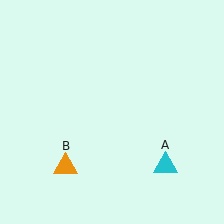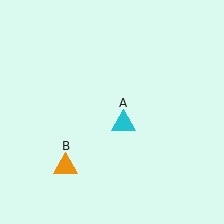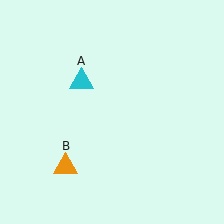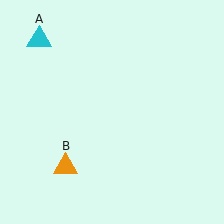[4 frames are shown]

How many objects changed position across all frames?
1 object changed position: cyan triangle (object A).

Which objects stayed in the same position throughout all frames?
Orange triangle (object B) remained stationary.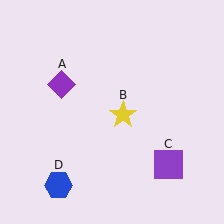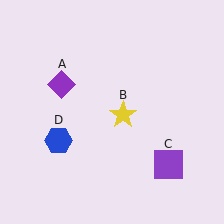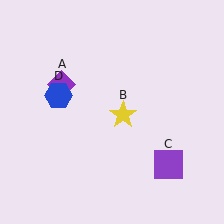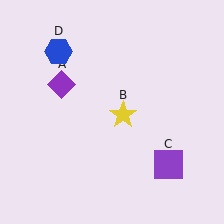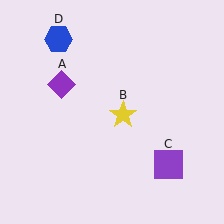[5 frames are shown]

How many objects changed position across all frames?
1 object changed position: blue hexagon (object D).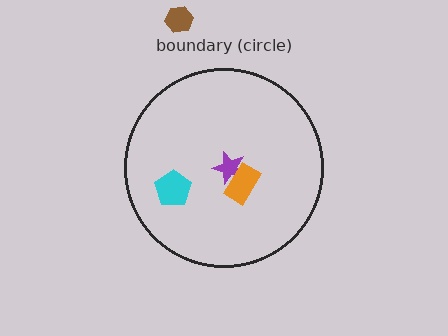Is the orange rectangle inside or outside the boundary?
Inside.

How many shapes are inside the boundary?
3 inside, 1 outside.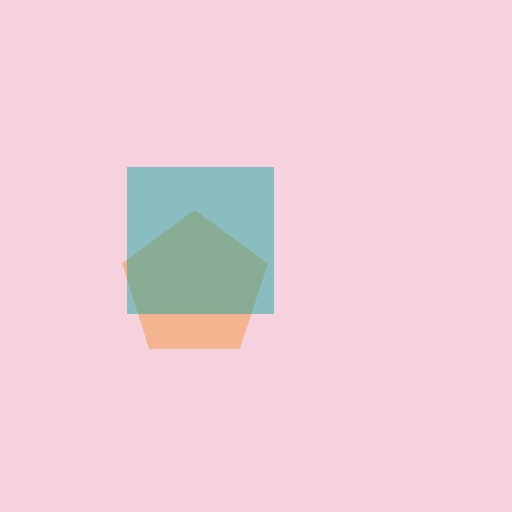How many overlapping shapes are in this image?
There are 2 overlapping shapes in the image.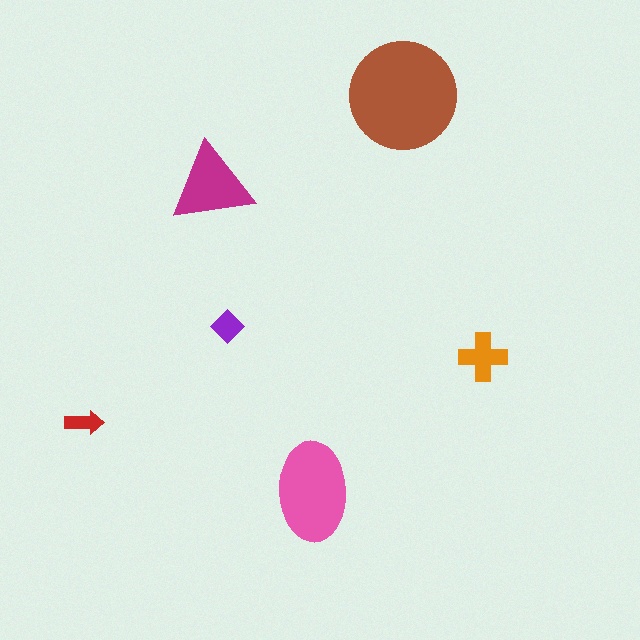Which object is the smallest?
The red arrow.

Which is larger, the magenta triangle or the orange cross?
The magenta triangle.